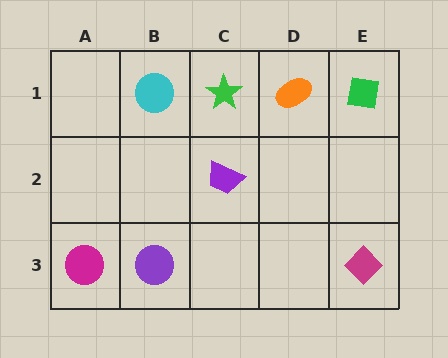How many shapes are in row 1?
4 shapes.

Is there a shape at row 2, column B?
No, that cell is empty.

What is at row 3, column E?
A magenta diamond.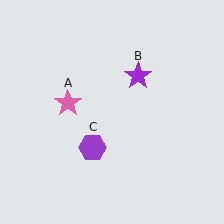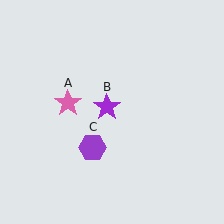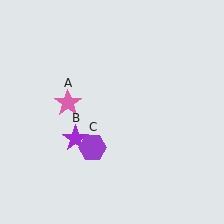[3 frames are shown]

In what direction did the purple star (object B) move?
The purple star (object B) moved down and to the left.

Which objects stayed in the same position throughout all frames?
Pink star (object A) and purple hexagon (object C) remained stationary.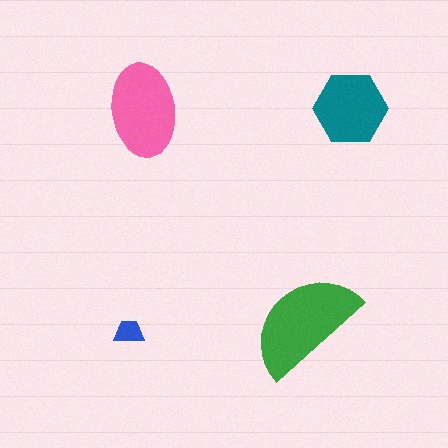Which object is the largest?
The green semicircle.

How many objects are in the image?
There are 4 objects in the image.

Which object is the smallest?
The blue trapezoid.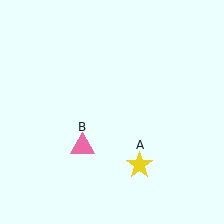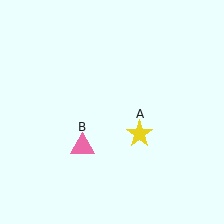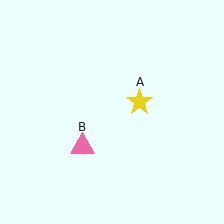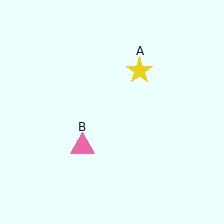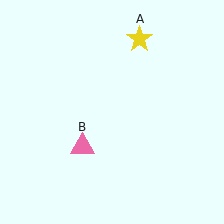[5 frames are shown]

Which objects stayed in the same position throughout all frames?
Pink triangle (object B) remained stationary.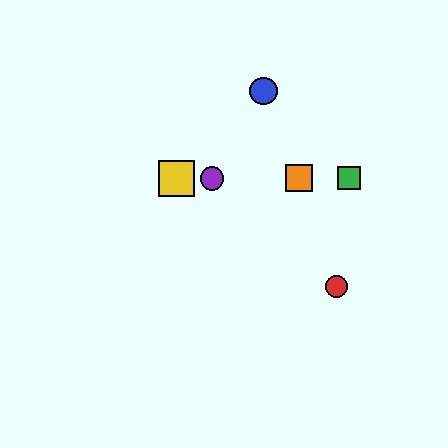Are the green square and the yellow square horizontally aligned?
Yes, both are at y≈178.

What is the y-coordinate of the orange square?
The orange square is at y≈178.